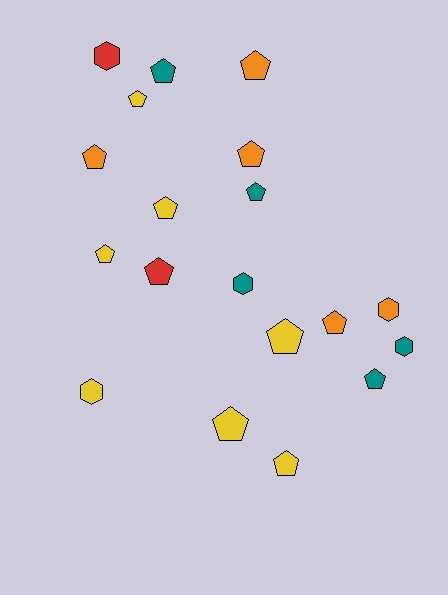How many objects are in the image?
There are 19 objects.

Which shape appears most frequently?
Pentagon, with 14 objects.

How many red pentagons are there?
There is 1 red pentagon.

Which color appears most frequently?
Yellow, with 7 objects.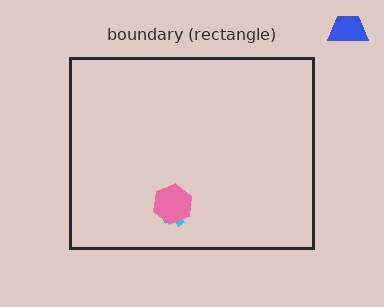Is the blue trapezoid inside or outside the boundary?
Outside.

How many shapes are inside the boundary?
2 inside, 1 outside.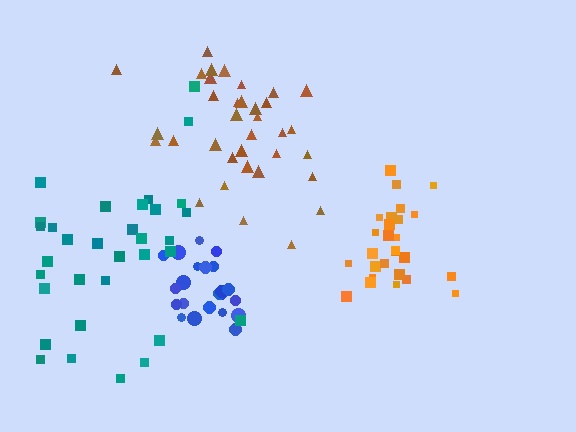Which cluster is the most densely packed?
Blue.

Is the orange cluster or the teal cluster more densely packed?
Orange.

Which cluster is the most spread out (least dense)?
Teal.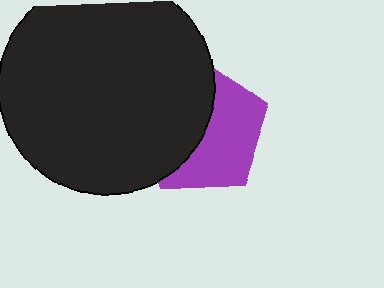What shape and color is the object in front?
The object in front is a black circle.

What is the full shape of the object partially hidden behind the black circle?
The partially hidden object is a purple pentagon.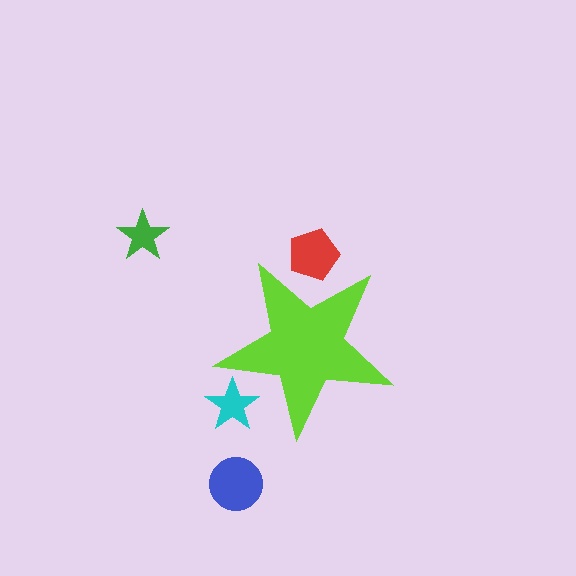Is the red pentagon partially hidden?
Yes, the red pentagon is partially hidden behind the lime star.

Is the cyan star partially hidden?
Yes, the cyan star is partially hidden behind the lime star.